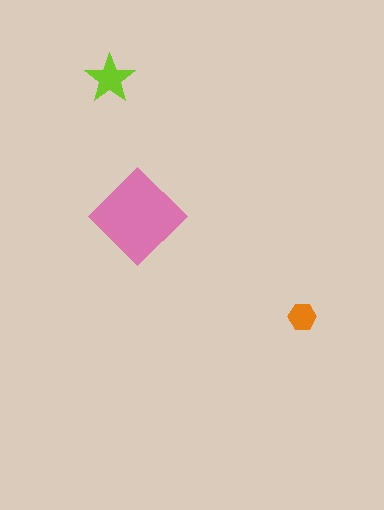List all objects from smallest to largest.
The orange hexagon, the lime star, the pink diamond.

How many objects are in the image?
There are 3 objects in the image.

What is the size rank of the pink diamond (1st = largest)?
1st.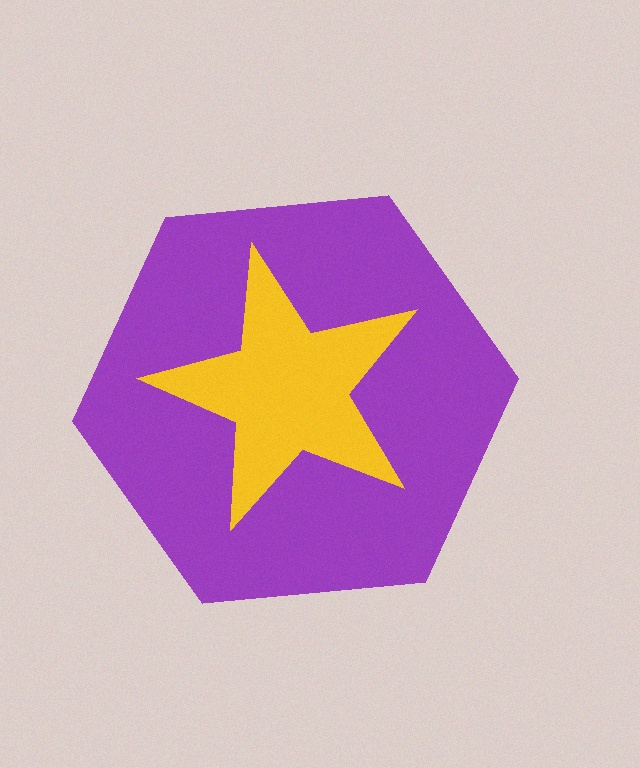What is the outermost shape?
The purple hexagon.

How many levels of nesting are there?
2.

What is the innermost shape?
The yellow star.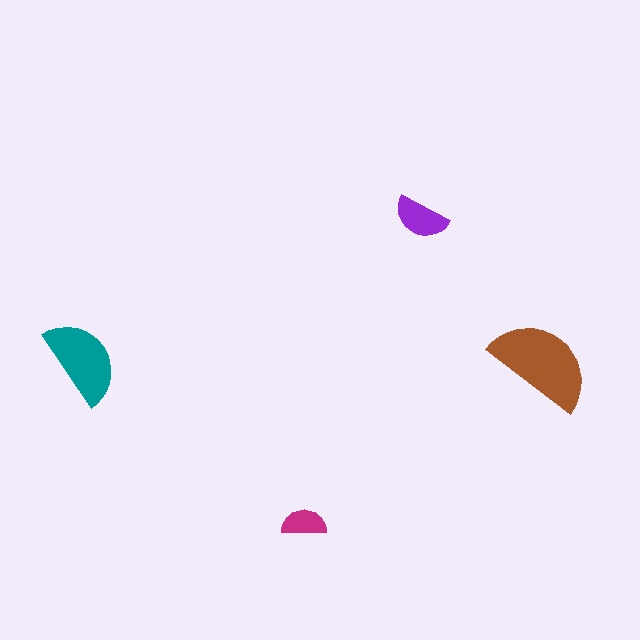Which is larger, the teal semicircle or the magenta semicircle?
The teal one.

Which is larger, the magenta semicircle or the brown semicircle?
The brown one.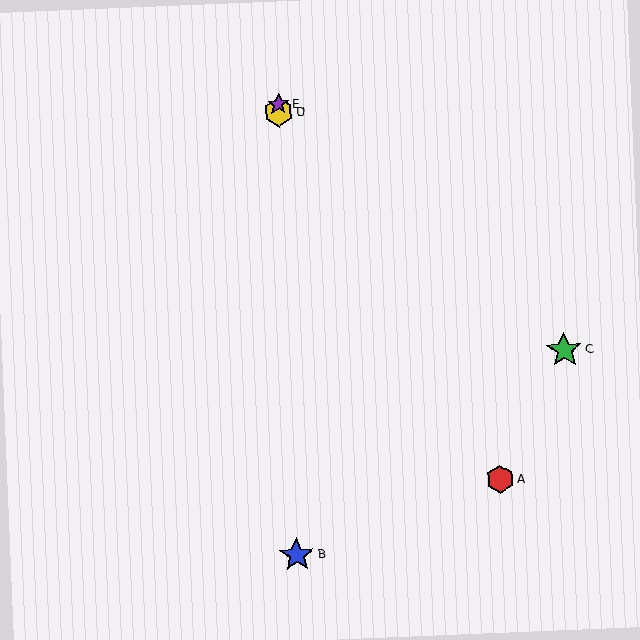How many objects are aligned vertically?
3 objects (B, D, E) are aligned vertically.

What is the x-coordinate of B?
Object B is at x≈297.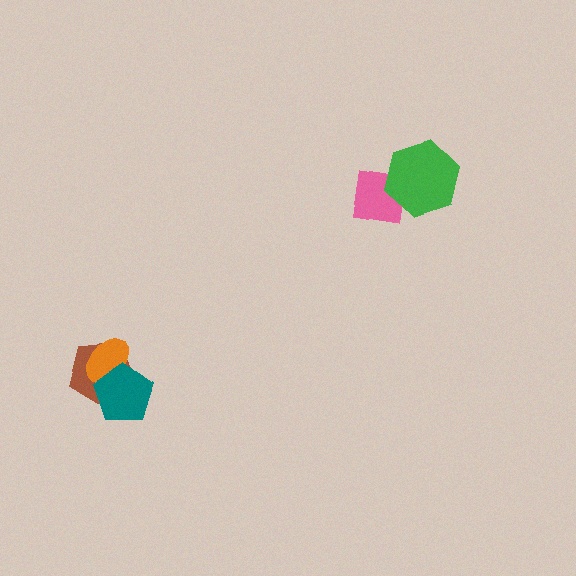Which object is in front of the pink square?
The green hexagon is in front of the pink square.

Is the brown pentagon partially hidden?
Yes, it is partially covered by another shape.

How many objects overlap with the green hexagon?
1 object overlaps with the green hexagon.